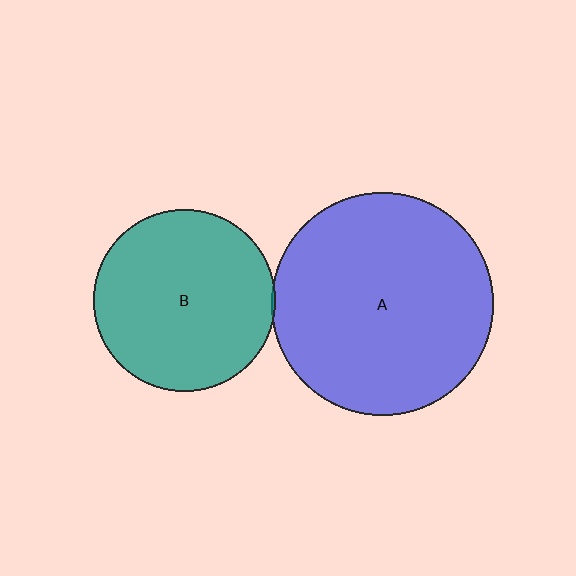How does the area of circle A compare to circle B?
Approximately 1.5 times.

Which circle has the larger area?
Circle A (blue).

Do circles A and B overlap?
Yes.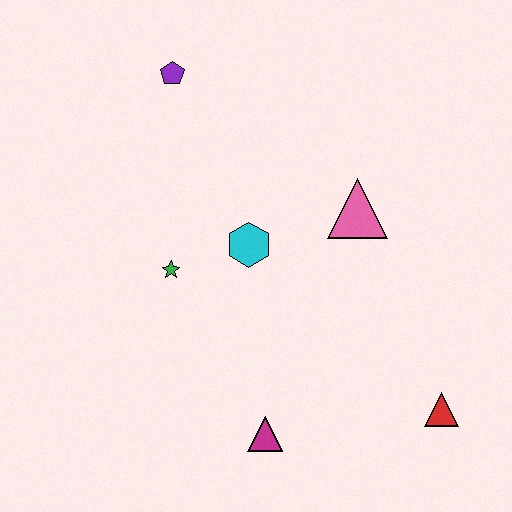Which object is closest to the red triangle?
The magenta triangle is closest to the red triangle.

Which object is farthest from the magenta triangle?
The purple pentagon is farthest from the magenta triangle.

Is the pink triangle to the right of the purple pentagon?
Yes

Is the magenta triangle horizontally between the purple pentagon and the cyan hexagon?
No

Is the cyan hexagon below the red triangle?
No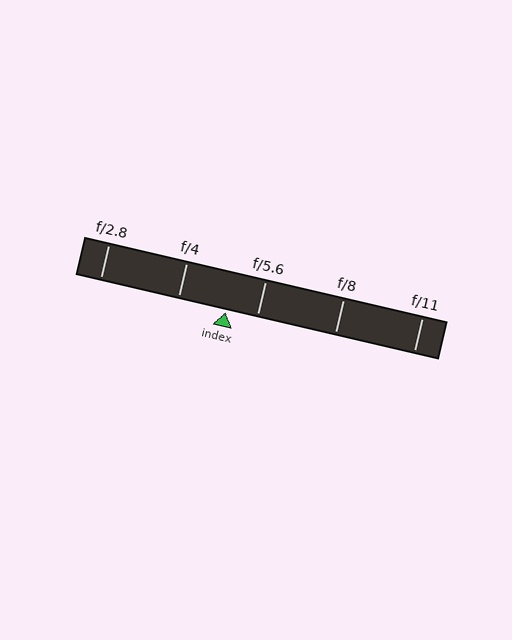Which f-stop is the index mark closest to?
The index mark is closest to f/5.6.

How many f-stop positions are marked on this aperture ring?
There are 5 f-stop positions marked.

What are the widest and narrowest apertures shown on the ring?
The widest aperture shown is f/2.8 and the narrowest is f/11.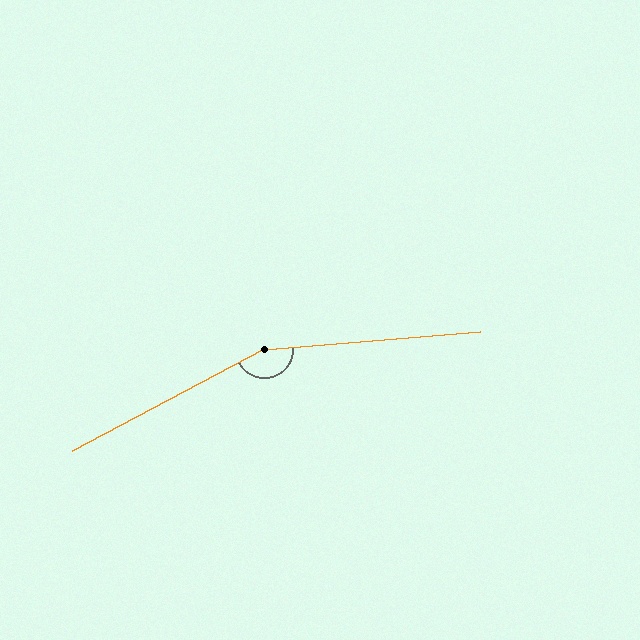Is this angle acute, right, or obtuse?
It is obtuse.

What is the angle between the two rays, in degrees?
Approximately 157 degrees.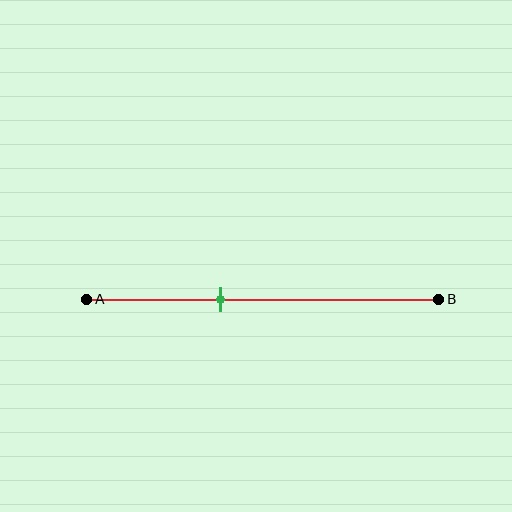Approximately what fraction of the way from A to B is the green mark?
The green mark is approximately 40% of the way from A to B.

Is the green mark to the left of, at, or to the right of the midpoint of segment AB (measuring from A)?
The green mark is to the left of the midpoint of segment AB.